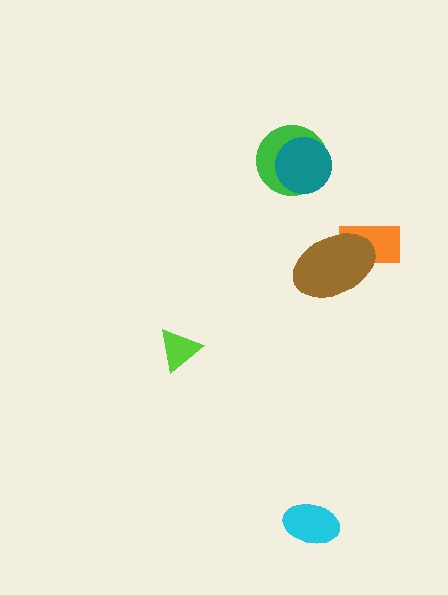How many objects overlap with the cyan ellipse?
0 objects overlap with the cyan ellipse.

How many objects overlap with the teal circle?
1 object overlaps with the teal circle.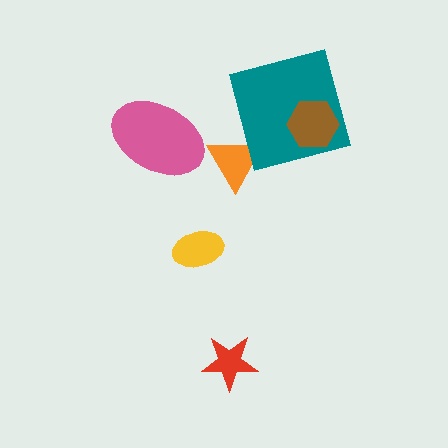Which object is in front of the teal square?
The brown hexagon is in front of the teal square.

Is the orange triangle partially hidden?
No, no other shape covers it.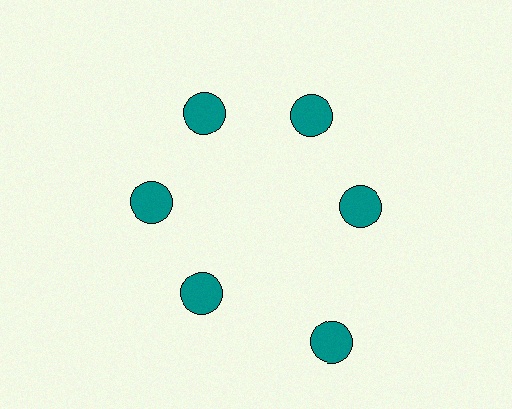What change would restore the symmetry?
The symmetry would be restored by moving it inward, back onto the ring so that all 6 circles sit at equal angles and equal distance from the center.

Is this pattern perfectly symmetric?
No. The 6 teal circles are arranged in a ring, but one element near the 5 o'clock position is pushed outward from the center, breaking the 6-fold rotational symmetry.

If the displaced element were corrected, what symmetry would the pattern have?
It would have 6-fold rotational symmetry — the pattern would map onto itself every 60 degrees.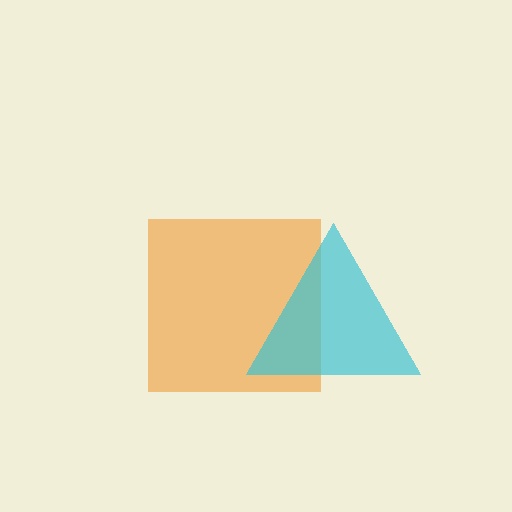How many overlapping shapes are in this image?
There are 2 overlapping shapes in the image.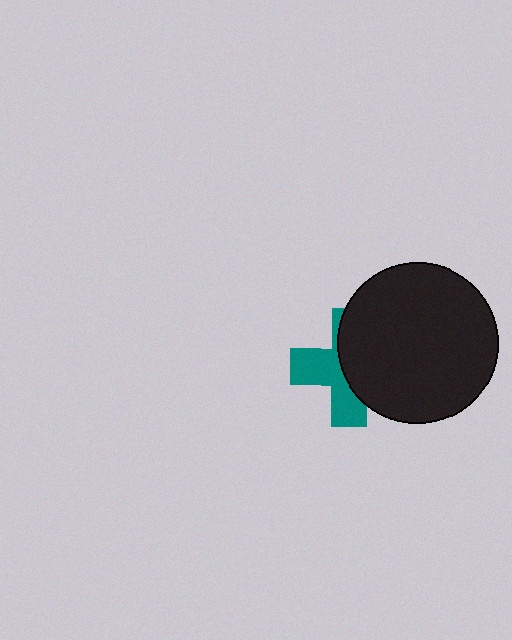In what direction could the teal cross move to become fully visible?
The teal cross could move left. That would shift it out from behind the black circle entirely.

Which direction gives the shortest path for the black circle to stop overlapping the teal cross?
Moving right gives the shortest separation.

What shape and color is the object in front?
The object in front is a black circle.